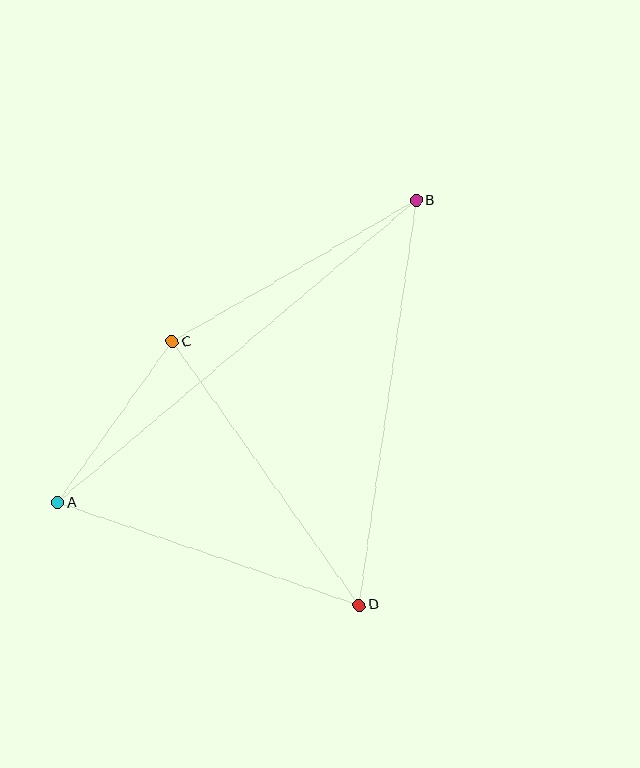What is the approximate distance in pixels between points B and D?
The distance between B and D is approximately 409 pixels.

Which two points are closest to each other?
Points A and C are closest to each other.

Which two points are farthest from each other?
Points A and B are farthest from each other.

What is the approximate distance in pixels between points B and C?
The distance between B and C is approximately 282 pixels.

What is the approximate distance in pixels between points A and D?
The distance between A and D is approximately 319 pixels.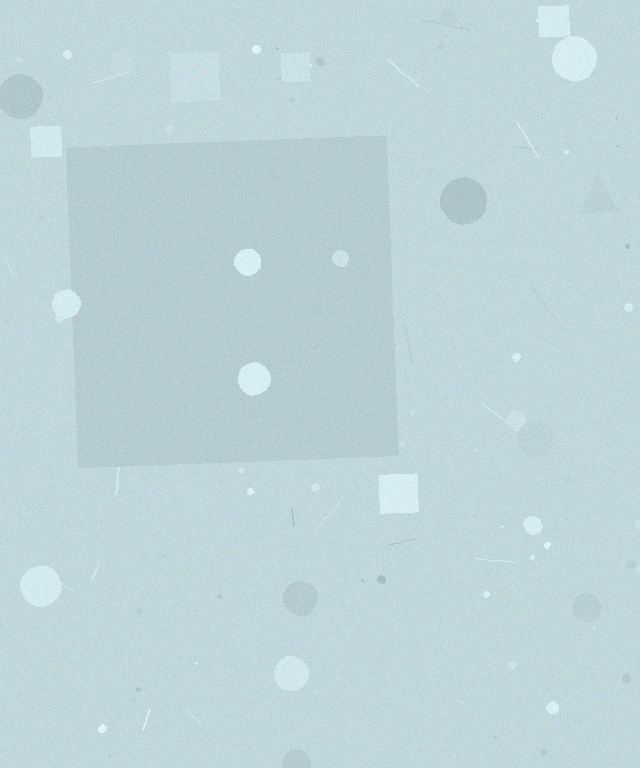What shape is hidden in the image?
A square is hidden in the image.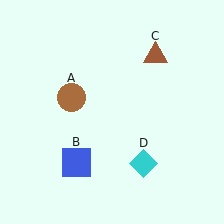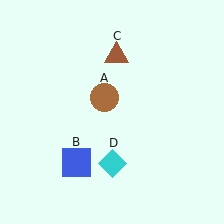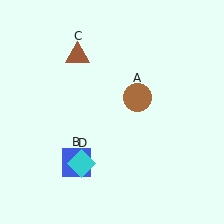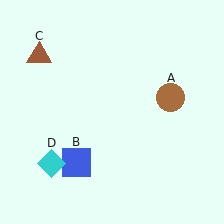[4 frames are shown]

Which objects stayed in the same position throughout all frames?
Blue square (object B) remained stationary.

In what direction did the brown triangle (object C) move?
The brown triangle (object C) moved left.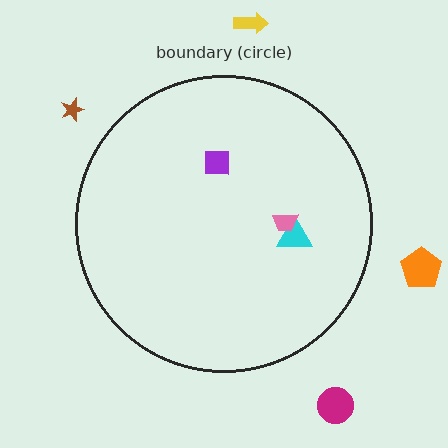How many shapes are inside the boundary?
3 inside, 4 outside.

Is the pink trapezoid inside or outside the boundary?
Inside.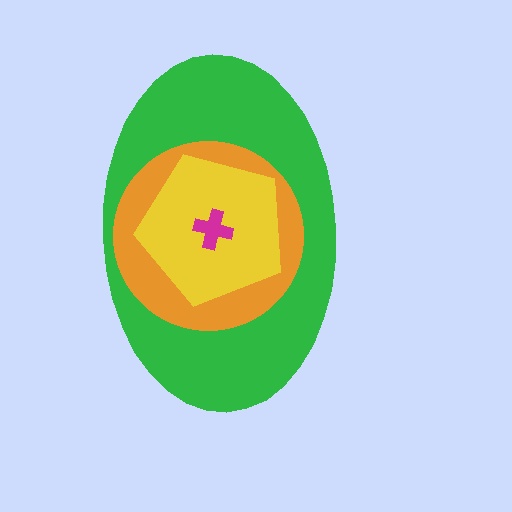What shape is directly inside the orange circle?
The yellow pentagon.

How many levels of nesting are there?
4.